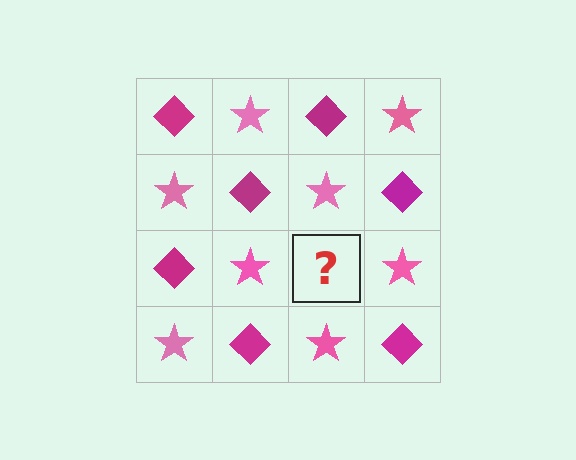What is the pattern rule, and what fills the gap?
The rule is that it alternates magenta diamond and pink star in a checkerboard pattern. The gap should be filled with a magenta diamond.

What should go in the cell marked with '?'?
The missing cell should contain a magenta diamond.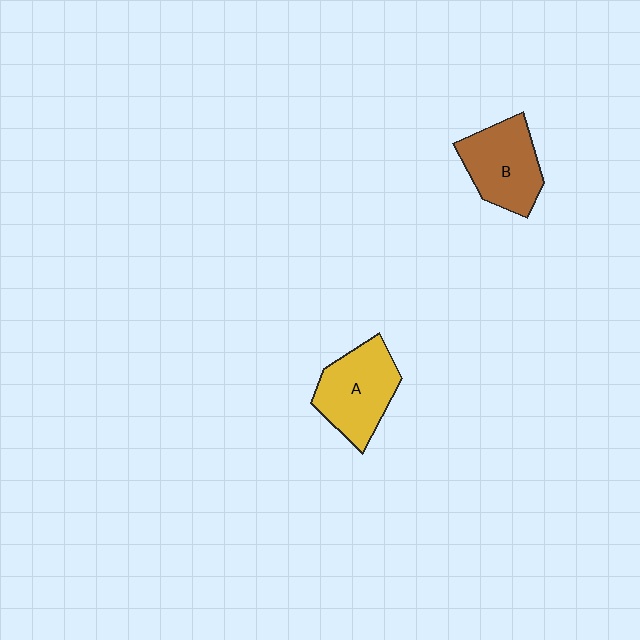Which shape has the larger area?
Shape A (yellow).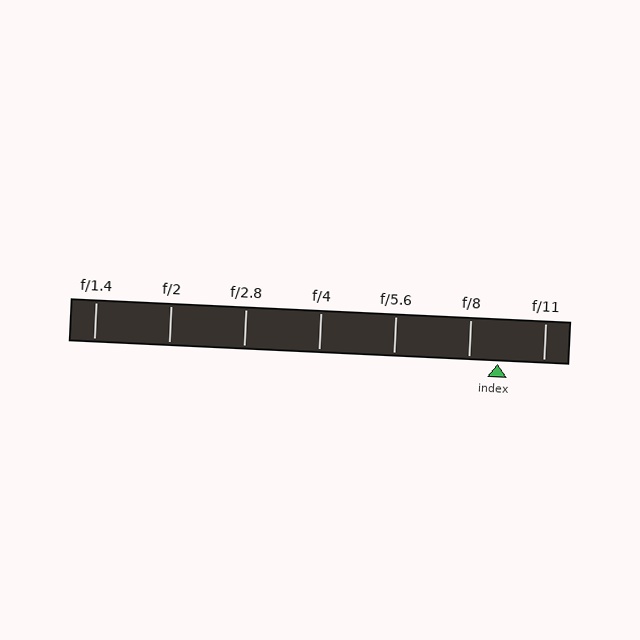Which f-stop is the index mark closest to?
The index mark is closest to f/8.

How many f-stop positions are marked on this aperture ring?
There are 7 f-stop positions marked.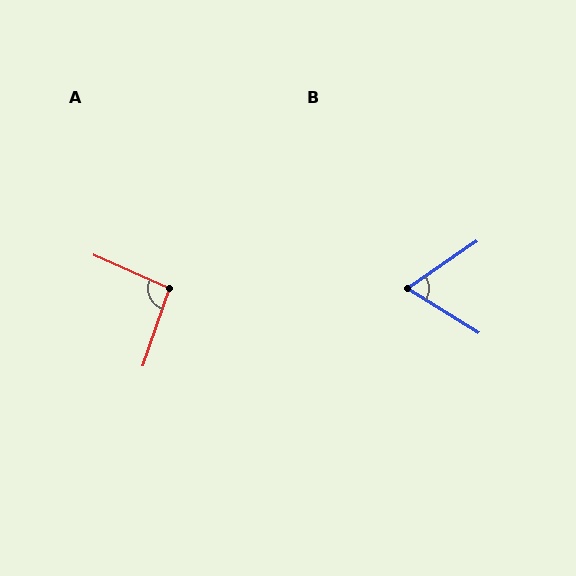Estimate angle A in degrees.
Approximately 95 degrees.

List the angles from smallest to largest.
B (66°), A (95°).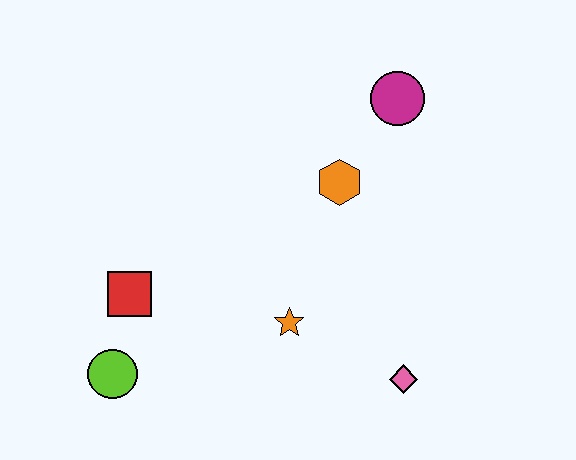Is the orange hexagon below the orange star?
No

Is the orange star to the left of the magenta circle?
Yes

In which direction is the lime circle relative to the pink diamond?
The lime circle is to the left of the pink diamond.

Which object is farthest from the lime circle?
The magenta circle is farthest from the lime circle.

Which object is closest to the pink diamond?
The orange star is closest to the pink diamond.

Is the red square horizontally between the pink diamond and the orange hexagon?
No